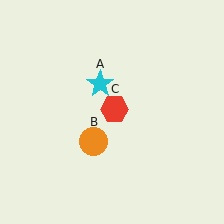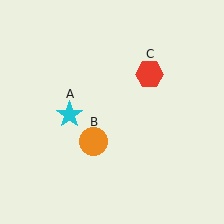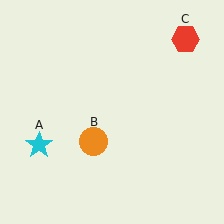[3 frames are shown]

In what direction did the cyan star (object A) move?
The cyan star (object A) moved down and to the left.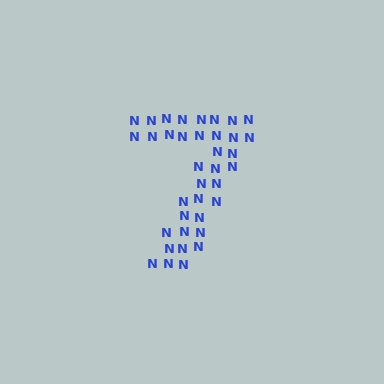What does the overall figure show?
The overall figure shows the digit 7.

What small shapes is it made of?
It is made of small letter N's.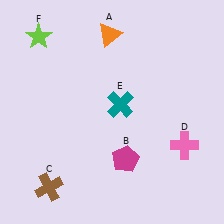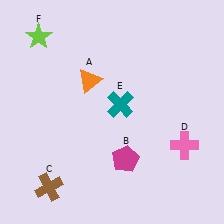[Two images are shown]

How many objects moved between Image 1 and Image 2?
1 object moved between the two images.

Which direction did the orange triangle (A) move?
The orange triangle (A) moved down.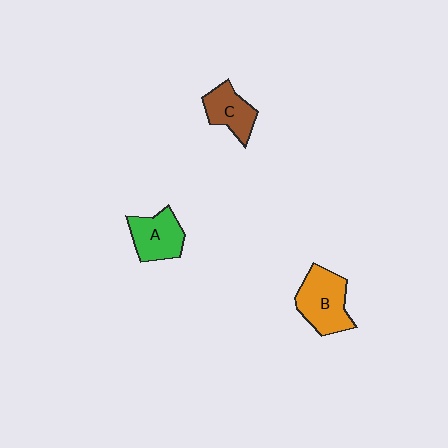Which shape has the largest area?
Shape B (orange).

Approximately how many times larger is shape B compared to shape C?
Approximately 1.4 times.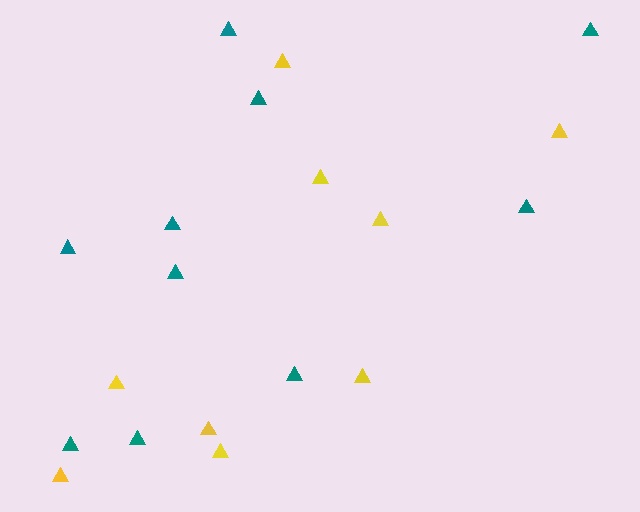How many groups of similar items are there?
There are 2 groups: one group of yellow triangles (9) and one group of teal triangles (10).